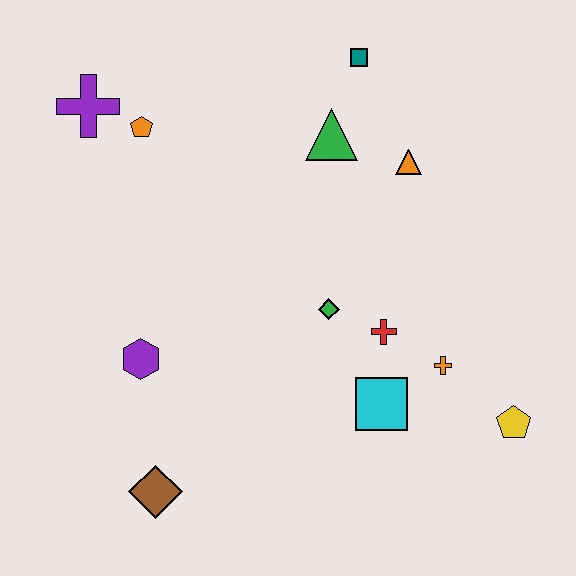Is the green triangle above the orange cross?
Yes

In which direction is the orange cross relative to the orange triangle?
The orange cross is below the orange triangle.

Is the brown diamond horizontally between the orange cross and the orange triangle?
No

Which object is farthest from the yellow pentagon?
The purple cross is farthest from the yellow pentagon.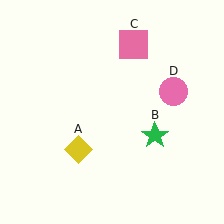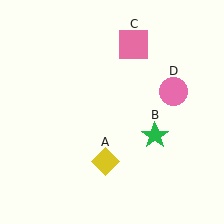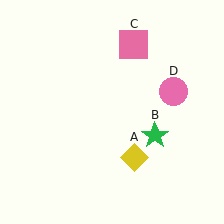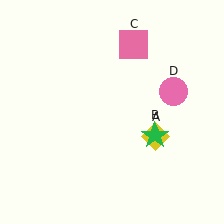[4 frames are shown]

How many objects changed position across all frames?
1 object changed position: yellow diamond (object A).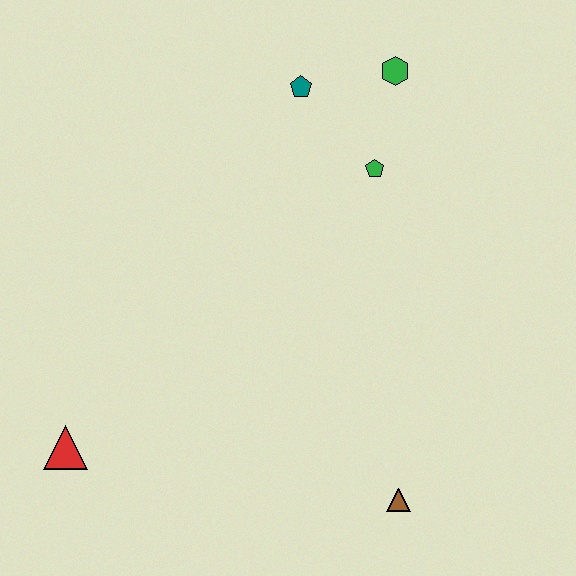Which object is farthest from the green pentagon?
The red triangle is farthest from the green pentagon.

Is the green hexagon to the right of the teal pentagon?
Yes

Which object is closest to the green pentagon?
The green hexagon is closest to the green pentagon.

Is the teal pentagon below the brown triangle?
No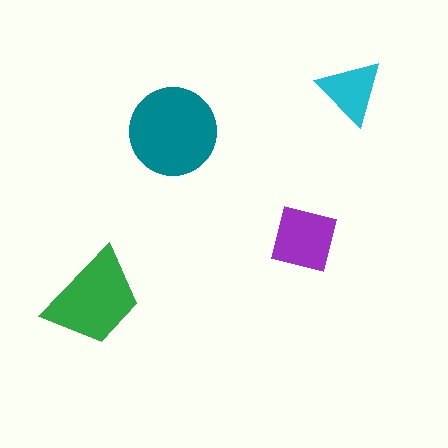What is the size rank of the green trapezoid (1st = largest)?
2nd.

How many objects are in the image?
There are 4 objects in the image.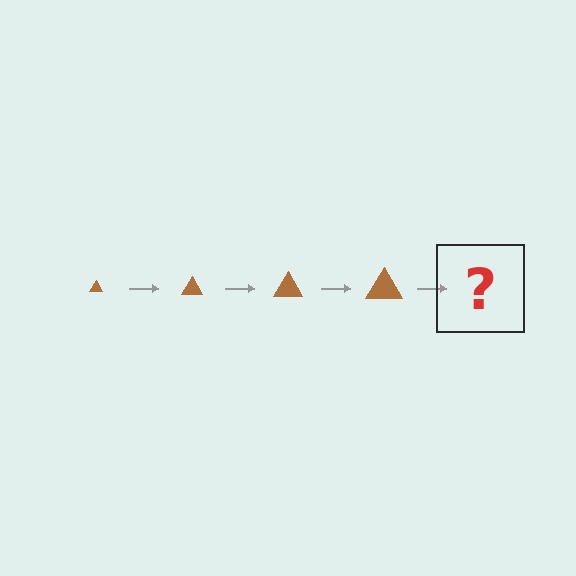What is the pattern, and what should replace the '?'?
The pattern is that the triangle gets progressively larger each step. The '?' should be a brown triangle, larger than the previous one.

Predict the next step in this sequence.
The next step is a brown triangle, larger than the previous one.